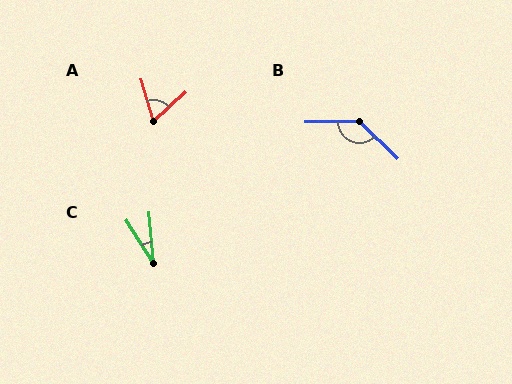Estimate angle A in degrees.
Approximately 65 degrees.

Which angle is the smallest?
C, at approximately 27 degrees.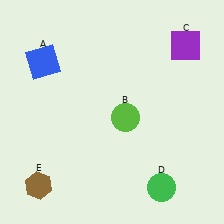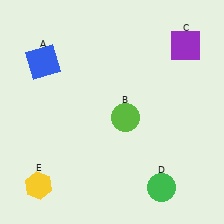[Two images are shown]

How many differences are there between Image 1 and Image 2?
There is 1 difference between the two images.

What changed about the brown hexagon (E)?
In Image 1, E is brown. In Image 2, it changed to yellow.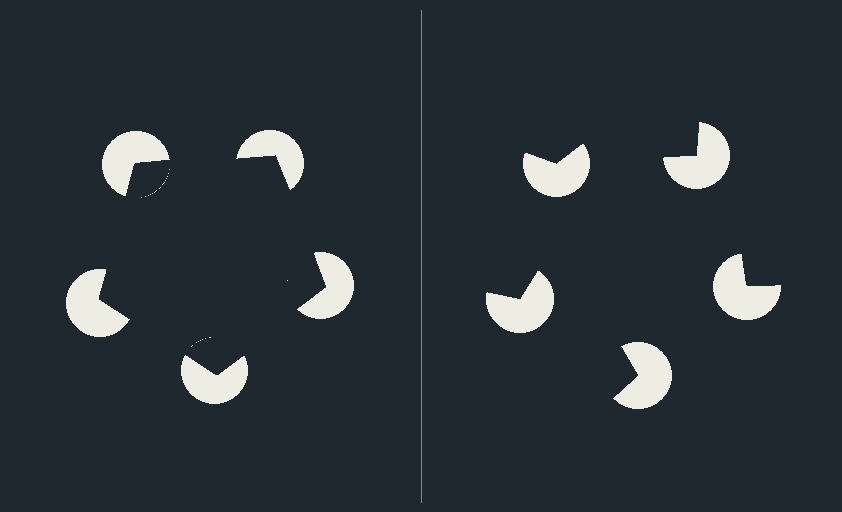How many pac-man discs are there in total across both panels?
10 — 5 on each side.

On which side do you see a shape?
An illusory pentagon appears on the left side. On the right side the wedge cuts are rotated, so no coherent shape forms.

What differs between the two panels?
The pac-man discs are positioned identically on both sides; only the wedge orientations differ. On the left they align to a pentagon; on the right they are misaligned.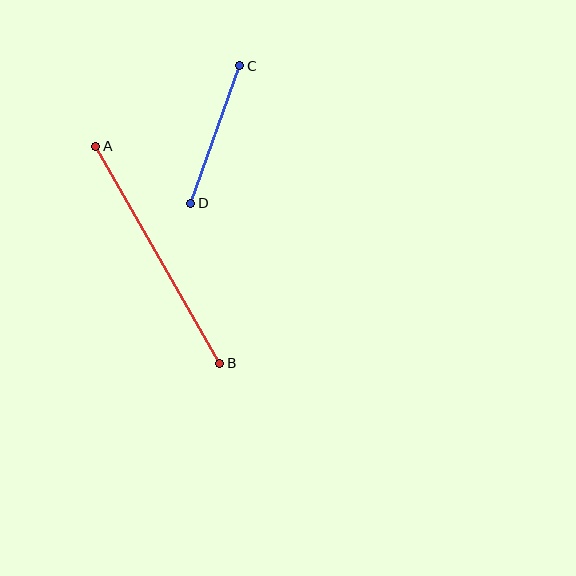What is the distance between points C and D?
The distance is approximately 146 pixels.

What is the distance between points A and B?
The distance is approximately 250 pixels.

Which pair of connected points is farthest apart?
Points A and B are farthest apart.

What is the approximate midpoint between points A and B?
The midpoint is at approximately (158, 255) pixels.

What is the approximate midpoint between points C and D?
The midpoint is at approximately (215, 134) pixels.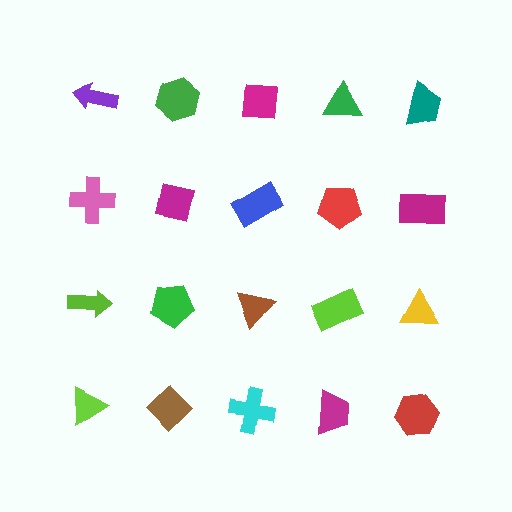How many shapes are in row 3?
5 shapes.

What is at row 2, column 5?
A magenta rectangle.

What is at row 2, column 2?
A magenta square.